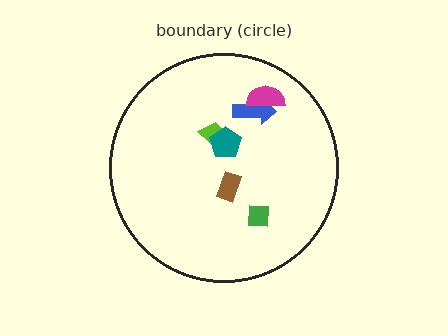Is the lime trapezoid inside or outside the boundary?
Inside.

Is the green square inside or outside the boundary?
Inside.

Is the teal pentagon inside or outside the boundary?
Inside.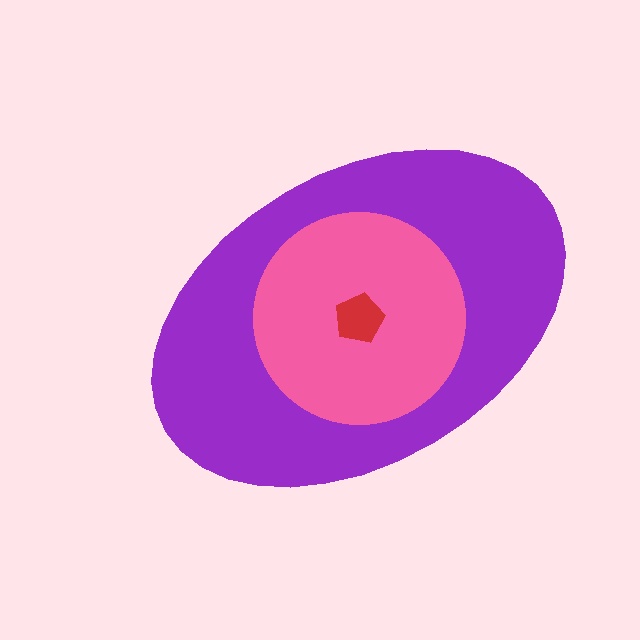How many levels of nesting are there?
3.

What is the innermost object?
The red pentagon.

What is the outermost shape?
The purple ellipse.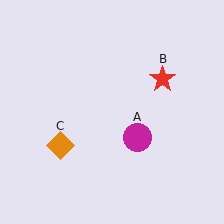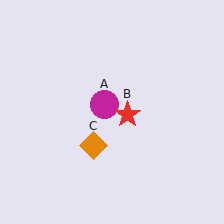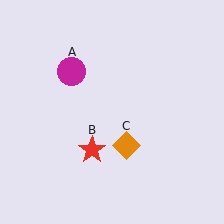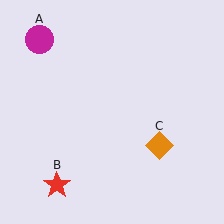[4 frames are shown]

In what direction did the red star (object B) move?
The red star (object B) moved down and to the left.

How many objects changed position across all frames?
3 objects changed position: magenta circle (object A), red star (object B), orange diamond (object C).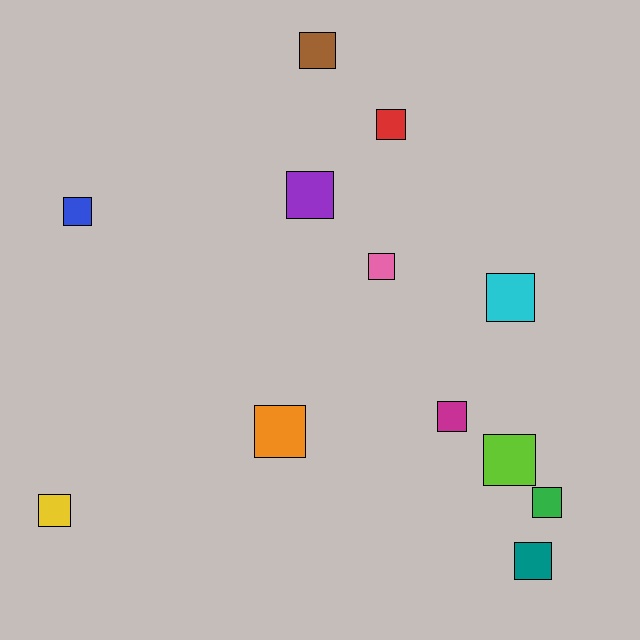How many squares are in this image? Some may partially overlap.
There are 12 squares.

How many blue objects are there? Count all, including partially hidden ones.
There is 1 blue object.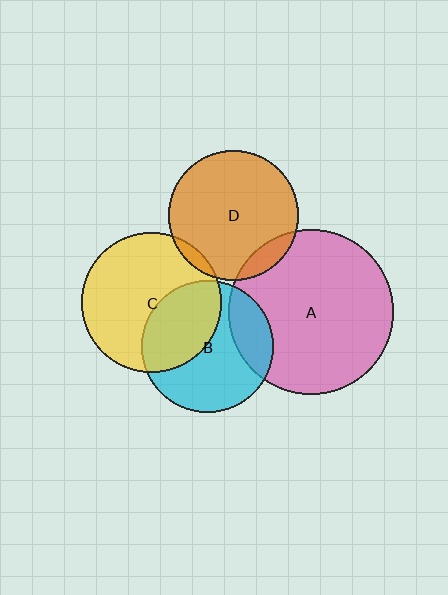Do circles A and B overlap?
Yes.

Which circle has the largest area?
Circle A (pink).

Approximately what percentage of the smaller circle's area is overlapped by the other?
Approximately 20%.